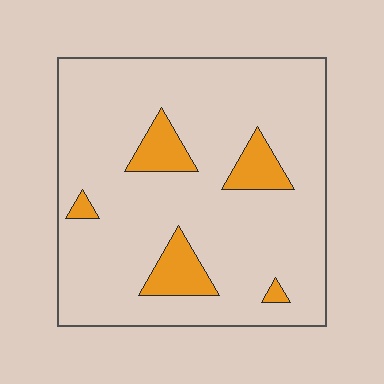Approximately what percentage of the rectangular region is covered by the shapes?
Approximately 10%.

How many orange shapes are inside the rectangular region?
5.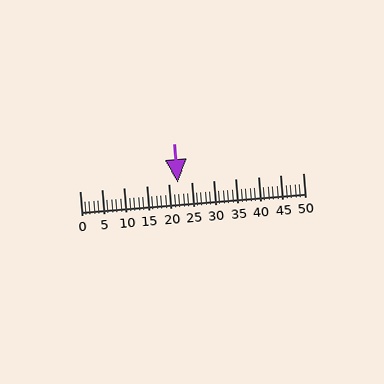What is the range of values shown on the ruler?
The ruler shows values from 0 to 50.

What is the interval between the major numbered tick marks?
The major tick marks are spaced 5 units apart.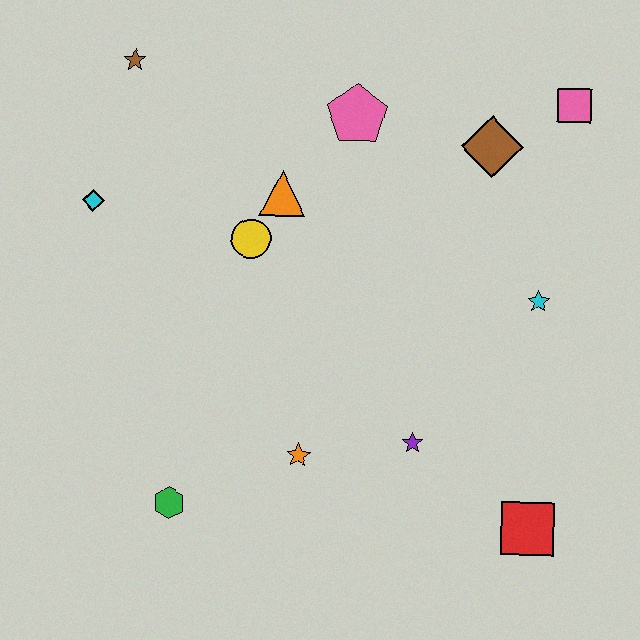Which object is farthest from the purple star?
The brown star is farthest from the purple star.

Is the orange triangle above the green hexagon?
Yes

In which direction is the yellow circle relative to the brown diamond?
The yellow circle is to the left of the brown diamond.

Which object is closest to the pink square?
The brown diamond is closest to the pink square.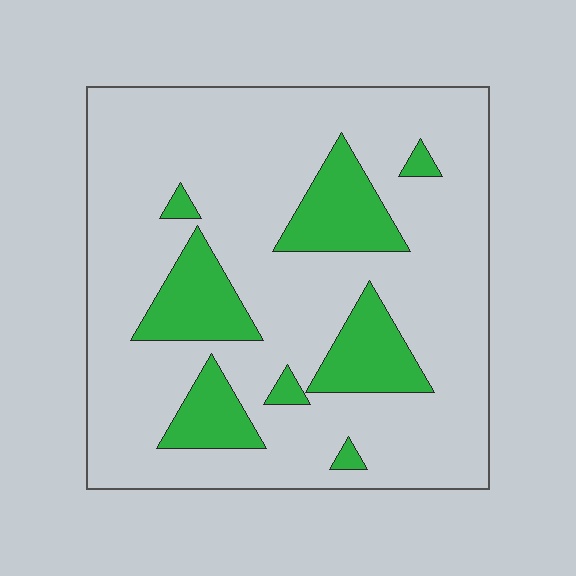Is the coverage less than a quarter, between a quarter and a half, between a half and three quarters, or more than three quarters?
Less than a quarter.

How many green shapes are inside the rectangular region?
8.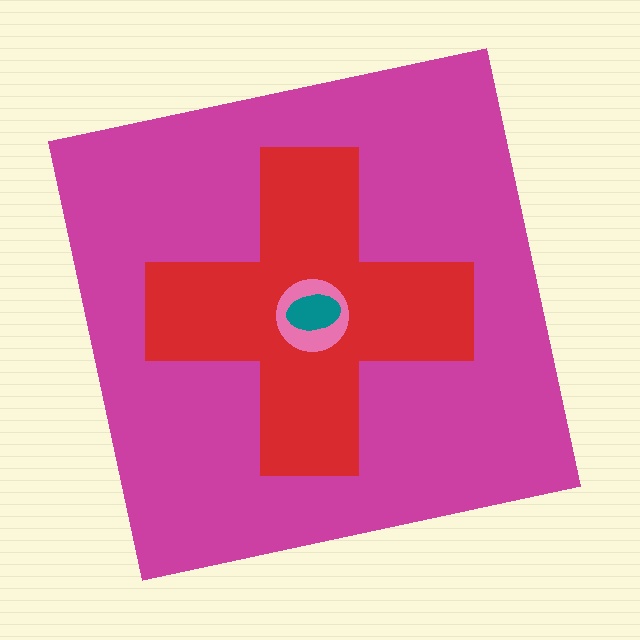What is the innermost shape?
The teal ellipse.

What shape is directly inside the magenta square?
The red cross.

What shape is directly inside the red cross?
The pink circle.